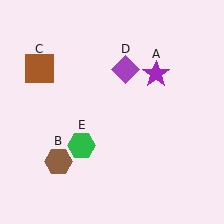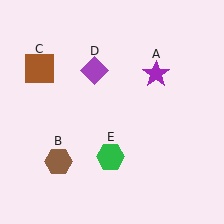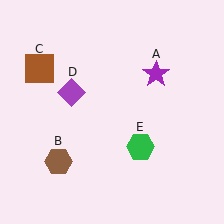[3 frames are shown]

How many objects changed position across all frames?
2 objects changed position: purple diamond (object D), green hexagon (object E).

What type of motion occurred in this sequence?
The purple diamond (object D), green hexagon (object E) rotated counterclockwise around the center of the scene.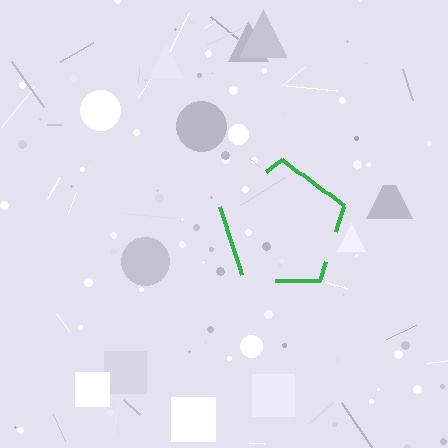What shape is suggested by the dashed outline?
The dashed outline suggests a pentagon.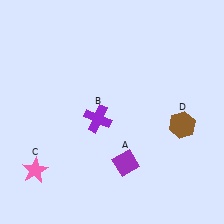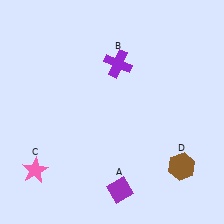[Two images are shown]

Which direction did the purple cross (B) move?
The purple cross (B) moved up.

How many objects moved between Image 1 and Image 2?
3 objects moved between the two images.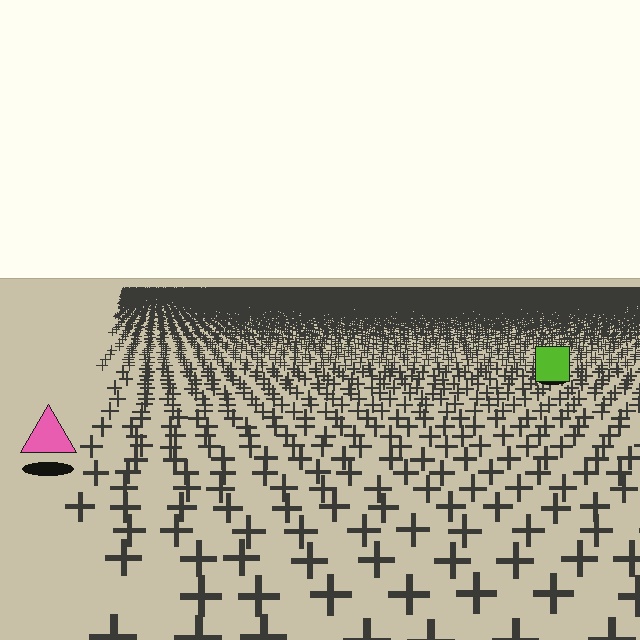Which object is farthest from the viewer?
The lime square is farthest from the viewer. It appears smaller and the ground texture around it is denser.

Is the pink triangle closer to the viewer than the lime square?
Yes. The pink triangle is closer — you can tell from the texture gradient: the ground texture is coarser near it.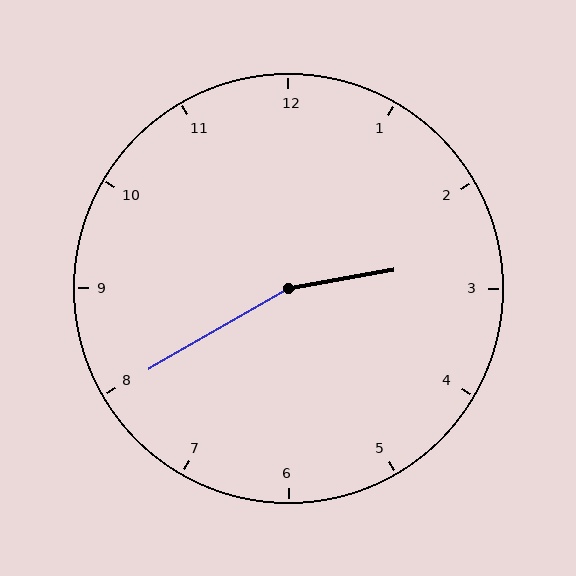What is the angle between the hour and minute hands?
Approximately 160 degrees.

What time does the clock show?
2:40.